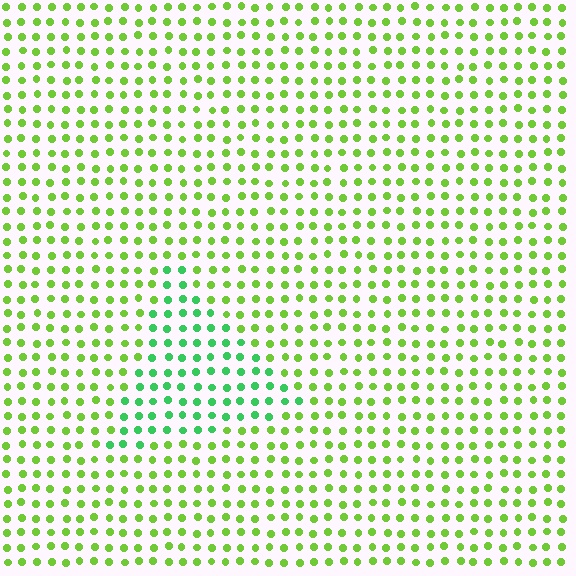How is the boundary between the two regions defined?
The boundary is defined purely by a slight shift in hue (about 39 degrees). Spacing, size, and orientation are identical on both sides.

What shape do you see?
I see a triangle.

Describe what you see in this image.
The image is filled with small lime elements in a uniform arrangement. A triangle-shaped region is visible where the elements are tinted to a slightly different hue, forming a subtle color boundary.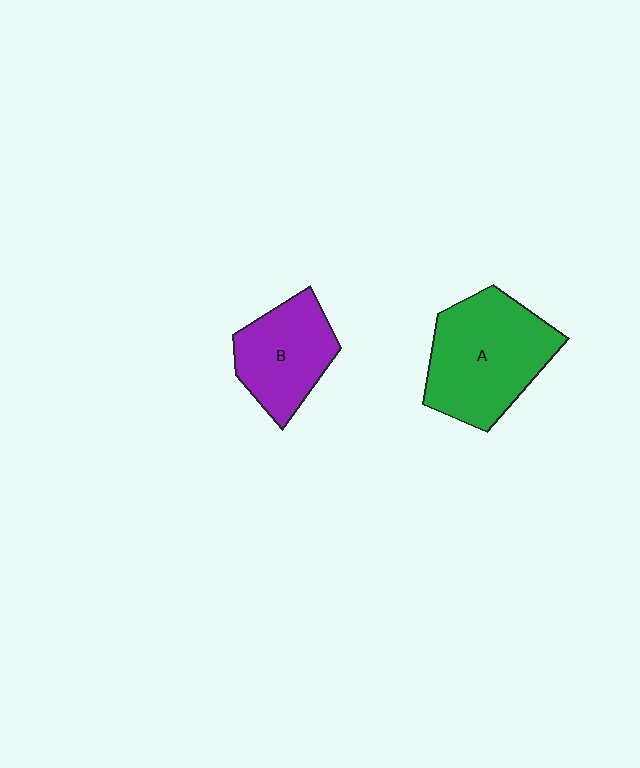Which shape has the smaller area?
Shape B (purple).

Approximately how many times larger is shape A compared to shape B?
Approximately 1.5 times.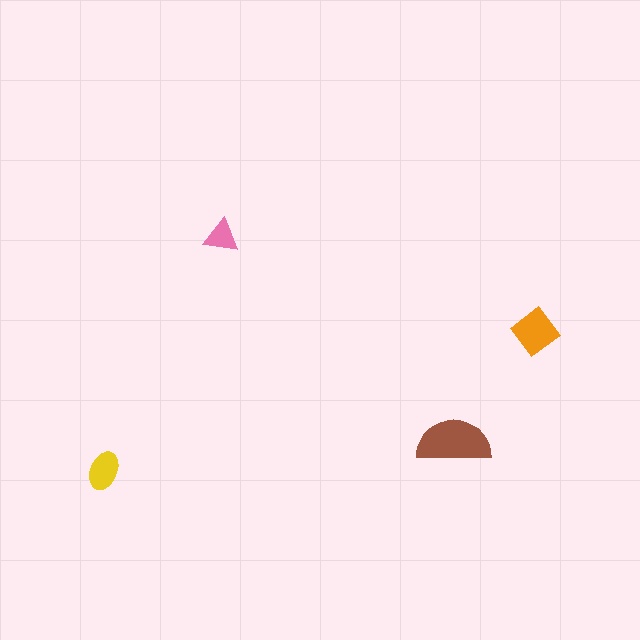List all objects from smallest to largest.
The pink triangle, the yellow ellipse, the orange diamond, the brown semicircle.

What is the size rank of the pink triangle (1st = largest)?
4th.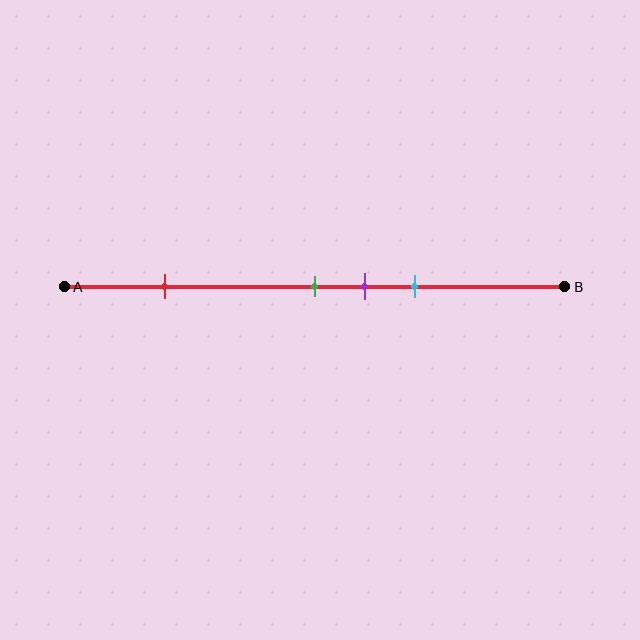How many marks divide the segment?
There are 4 marks dividing the segment.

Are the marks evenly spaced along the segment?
No, the marks are not evenly spaced.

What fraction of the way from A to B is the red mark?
The red mark is approximately 20% (0.2) of the way from A to B.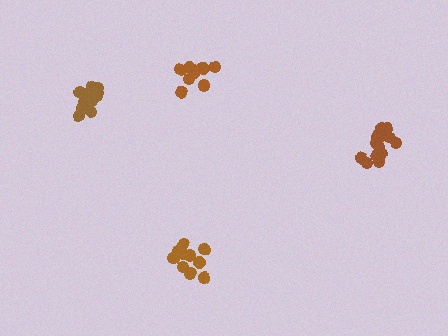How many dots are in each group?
Group 1: 11 dots, Group 2: 15 dots, Group 3: 10 dots, Group 4: 14 dots (50 total).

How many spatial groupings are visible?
There are 4 spatial groupings.